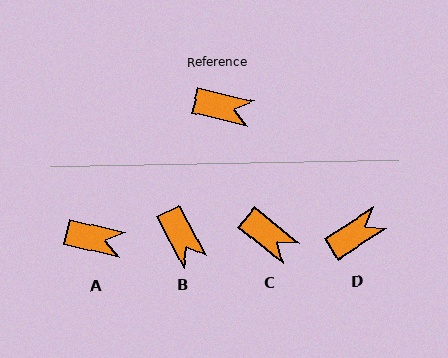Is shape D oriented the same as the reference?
No, it is off by about 47 degrees.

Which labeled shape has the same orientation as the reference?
A.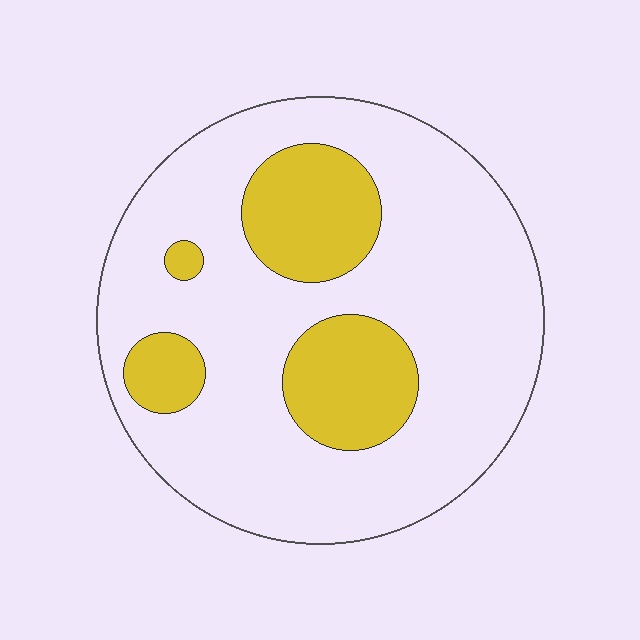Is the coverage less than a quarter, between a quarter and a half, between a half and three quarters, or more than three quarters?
Less than a quarter.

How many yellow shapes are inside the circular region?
4.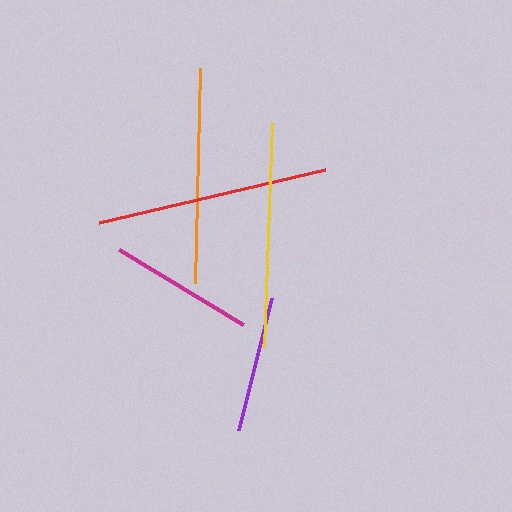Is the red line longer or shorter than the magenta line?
The red line is longer than the magenta line.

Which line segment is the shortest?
The purple line is the shortest at approximately 136 pixels.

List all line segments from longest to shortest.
From longest to shortest: red, yellow, orange, magenta, purple.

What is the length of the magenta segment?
The magenta segment is approximately 146 pixels long.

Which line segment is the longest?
The red line is the longest at approximately 232 pixels.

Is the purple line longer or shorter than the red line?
The red line is longer than the purple line.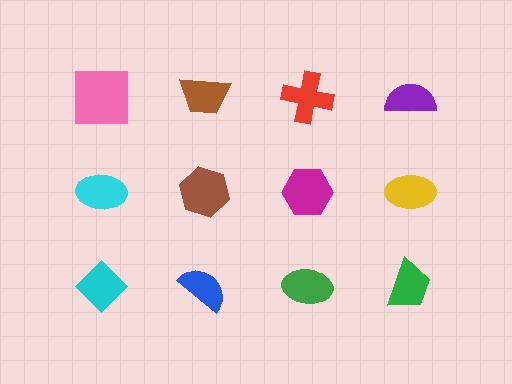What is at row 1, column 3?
A red cross.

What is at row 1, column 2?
A brown trapezoid.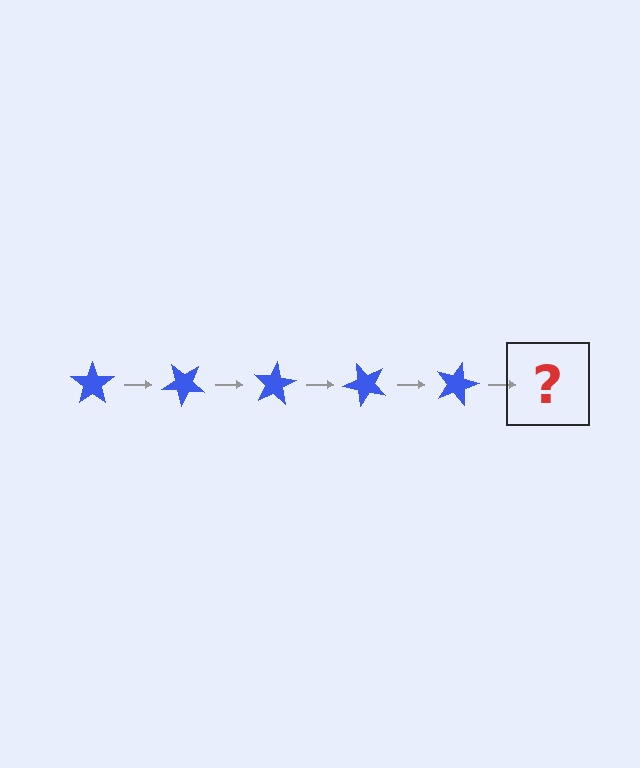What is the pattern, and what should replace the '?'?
The pattern is that the star rotates 40 degrees each step. The '?' should be a blue star rotated 200 degrees.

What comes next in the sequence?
The next element should be a blue star rotated 200 degrees.